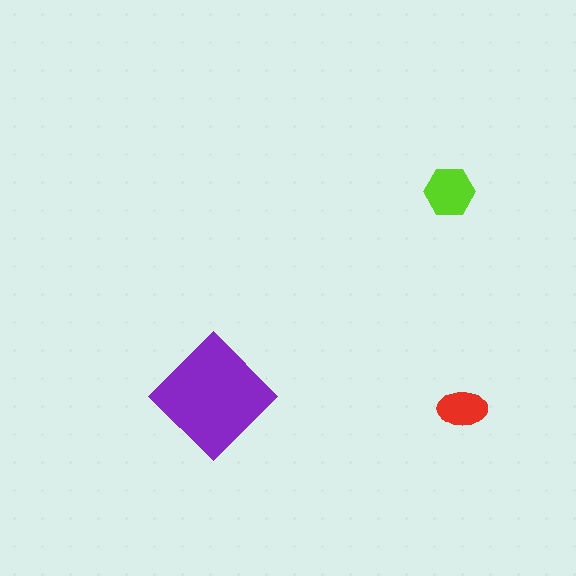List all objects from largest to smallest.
The purple diamond, the lime hexagon, the red ellipse.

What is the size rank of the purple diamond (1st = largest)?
1st.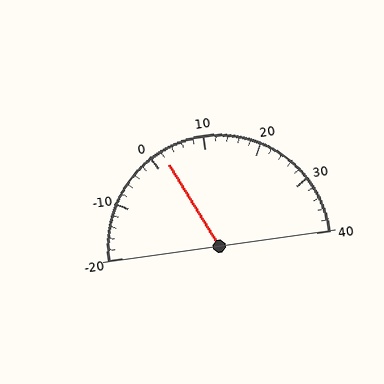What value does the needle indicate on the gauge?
The needle indicates approximately 2.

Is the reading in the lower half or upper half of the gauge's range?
The reading is in the lower half of the range (-20 to 40).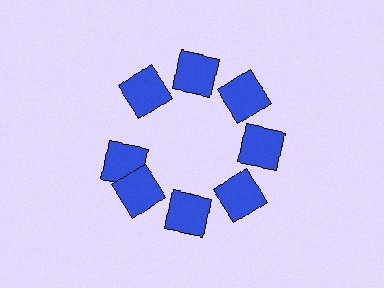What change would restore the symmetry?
The symmetry would be restored by rotating it back into even spacing with its neighbors so that all 8 squares sit at equal angles and equal distance from the center.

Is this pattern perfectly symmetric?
No. The 8 blue squares are arranged in a ring, but one element near the 9 o'clock position is rotated out of alignment along the ring, breaking the 8-fold rotational symmetry.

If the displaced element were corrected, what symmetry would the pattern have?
It would have 8-fold rotational symmetry — the pattern would map onto itself every 45 degrees.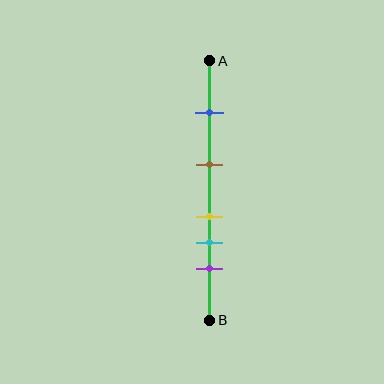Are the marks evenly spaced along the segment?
No, the marks are not evenly spaced.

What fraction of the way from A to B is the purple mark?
The purple mark is approximately 80% (0.8) of the way from A to B.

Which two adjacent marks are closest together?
The yellow and cyan marks are the closest adjacent pair.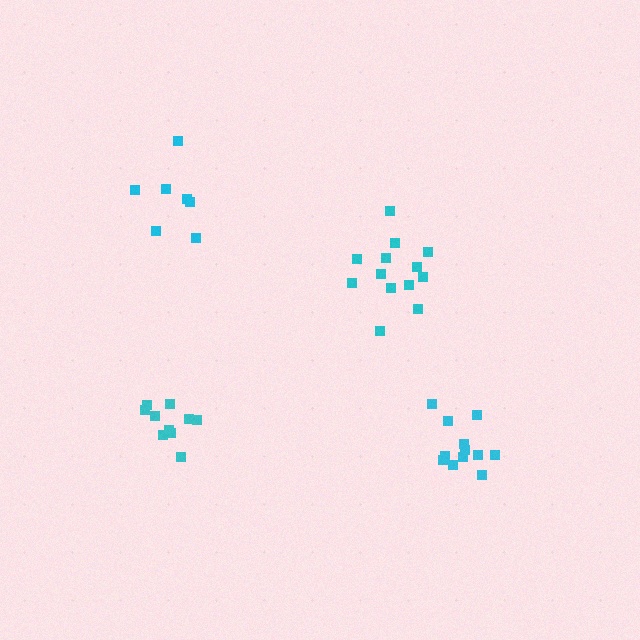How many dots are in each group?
Group 1: 12 dots, Group 2: 7 dots, Group 3: 13 dots, Group 4: 10 dots (42 total).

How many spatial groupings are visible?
There are 4 spatial groupings.